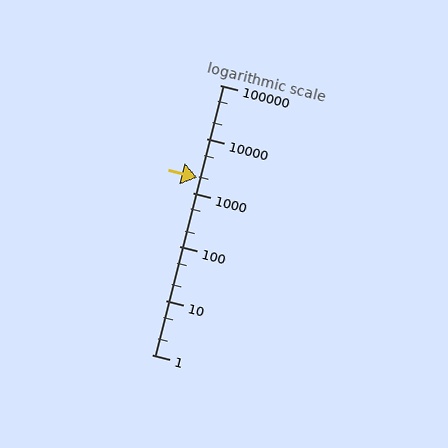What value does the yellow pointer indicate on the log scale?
The pointer indicates approximately 1900.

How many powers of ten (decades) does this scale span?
The scale spans 5 decades, from 1 to 100000.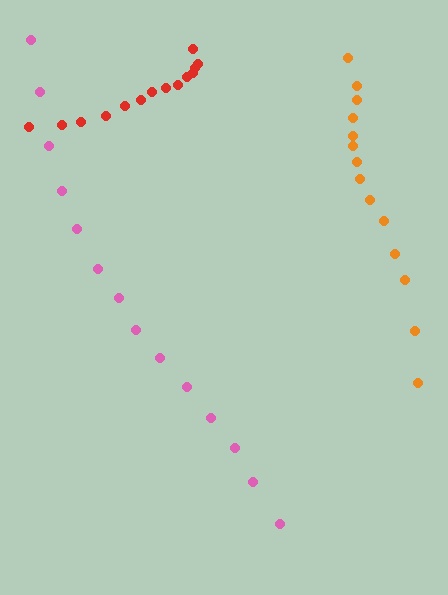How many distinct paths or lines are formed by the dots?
There are 3 distinct paths.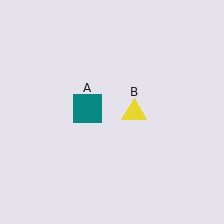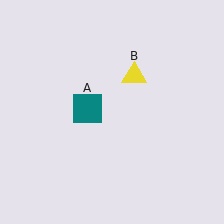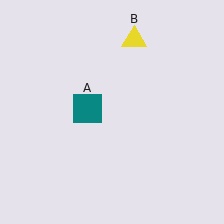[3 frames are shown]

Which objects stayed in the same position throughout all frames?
Teal square (object A) remained stationary.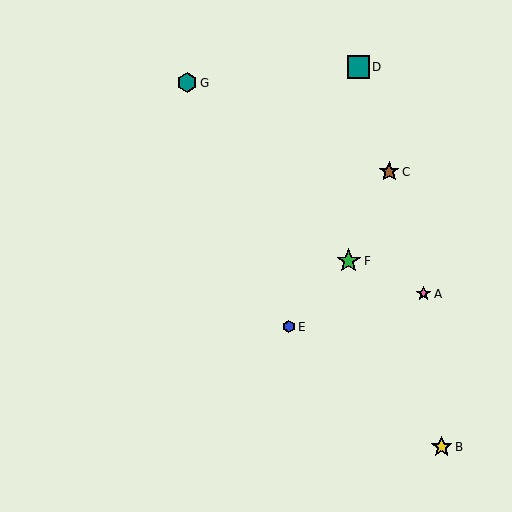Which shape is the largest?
The green star (labeled F) is the largest.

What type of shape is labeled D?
Shape D is a teal square.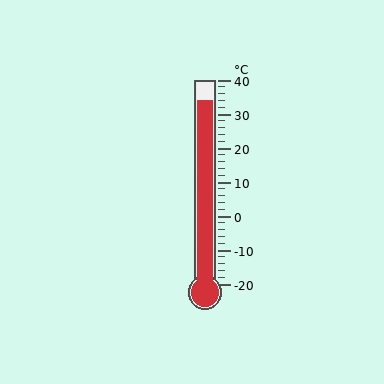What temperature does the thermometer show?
The thermometer shows approximately 34°C.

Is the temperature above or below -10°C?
The temperature is above -10°C.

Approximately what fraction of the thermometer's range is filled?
The thermometer is filled to approximately 90% of its range.